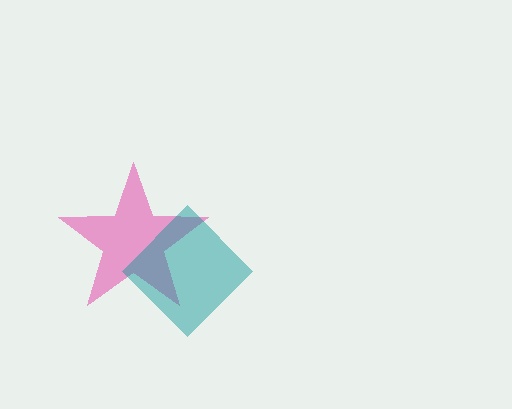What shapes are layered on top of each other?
The layered shapes are: a pink star, a teal diamond.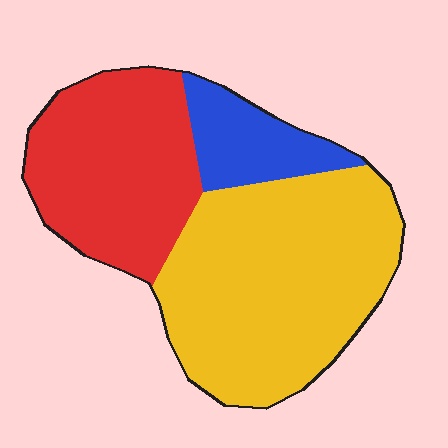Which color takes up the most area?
Yellow, at roughly 50%.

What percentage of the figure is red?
Red takes up between a third and a half of the figure.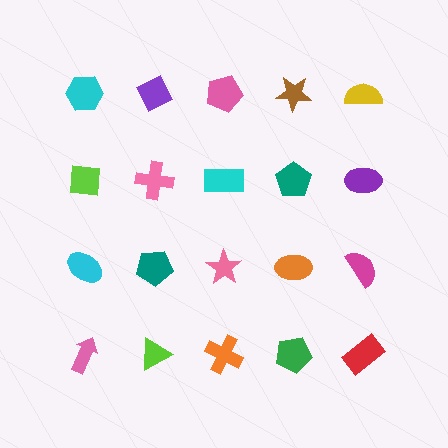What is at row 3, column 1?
A cyan ellipse.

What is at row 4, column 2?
A lime triangle.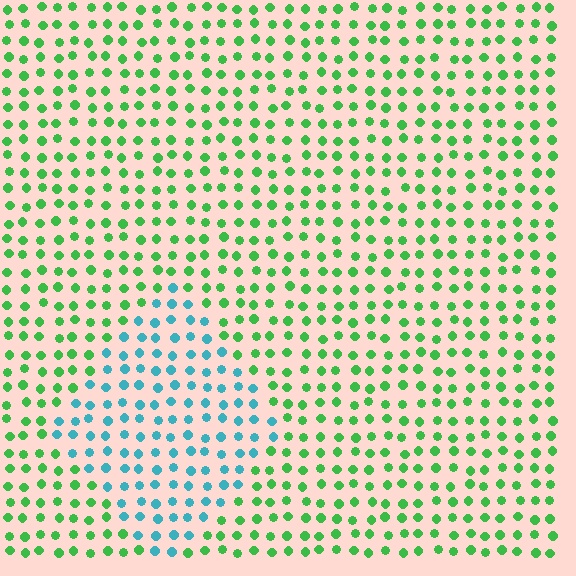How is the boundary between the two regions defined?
The boundary is defined purely by a slight shift in hue (about 59 degrees). Spacing, size, and orientation are identical on both sides.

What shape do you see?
I see a diamond.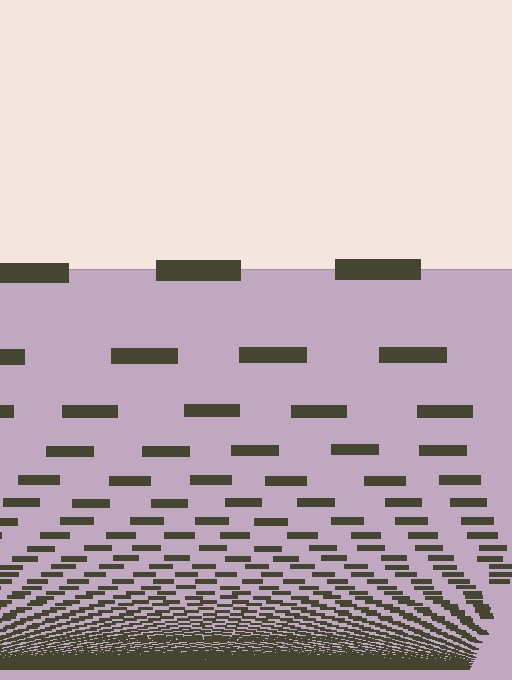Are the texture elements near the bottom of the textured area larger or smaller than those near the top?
Smaller. The gradient is inverted — elements near the bottom are smaller and denser.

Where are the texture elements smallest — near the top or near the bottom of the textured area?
Near the bottom.